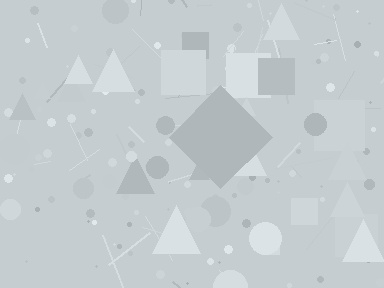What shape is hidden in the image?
A diamond is hidden in the image.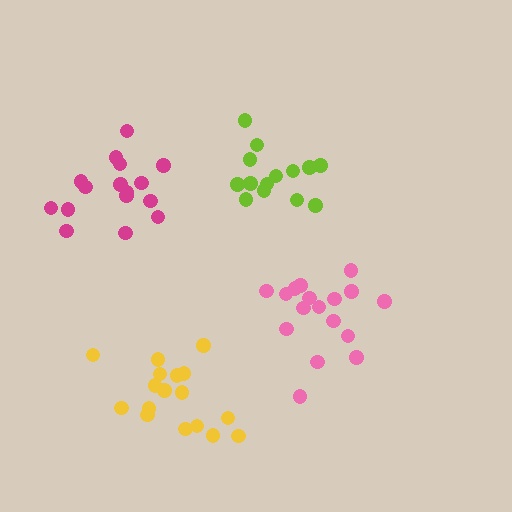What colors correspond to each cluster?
The clusters are colored: yellow, lime, pink, magenta.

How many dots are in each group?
Group 1: 17 dots, Group 2: 14 dots, Group 3: 17 dots, Group 4: 16 dots (64 total).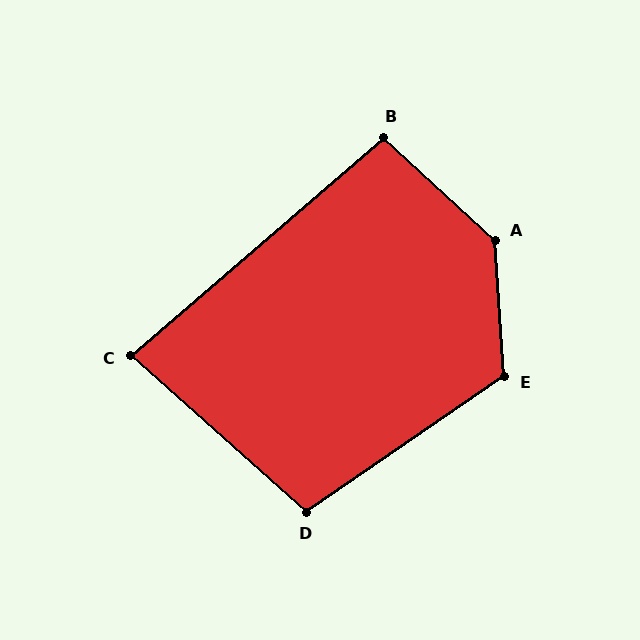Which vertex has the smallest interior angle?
C, at approximately 82 degrees.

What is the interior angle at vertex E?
Approximately 121 degrees (obtuse).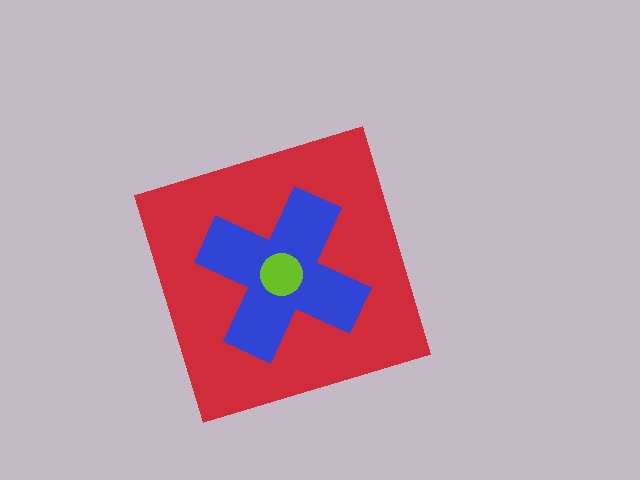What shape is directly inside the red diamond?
The blue cross.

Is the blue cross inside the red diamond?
Yes.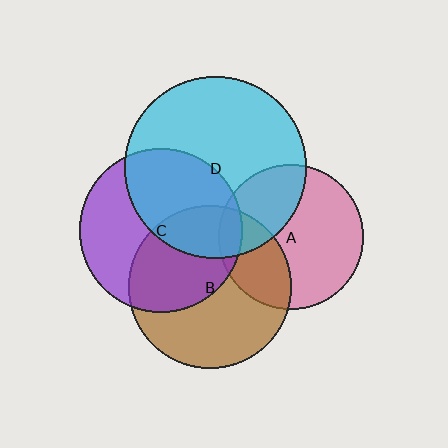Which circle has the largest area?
Circle D (cyan).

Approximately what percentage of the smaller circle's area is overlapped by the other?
Approximately 10%.